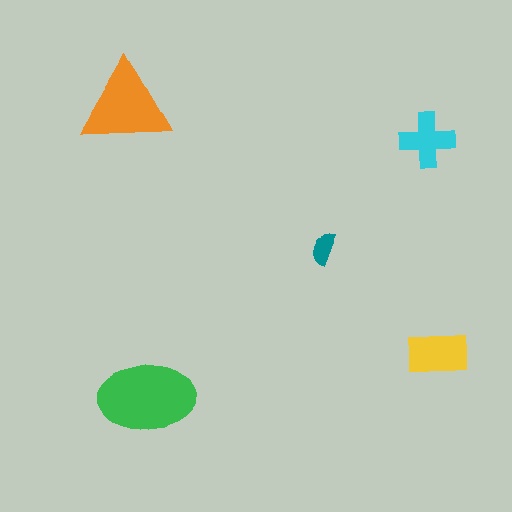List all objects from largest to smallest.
The green ellipse, the orange triangle, the yellow rectangle, the cyan cross, the teal semicircle.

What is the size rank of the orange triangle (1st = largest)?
2nd.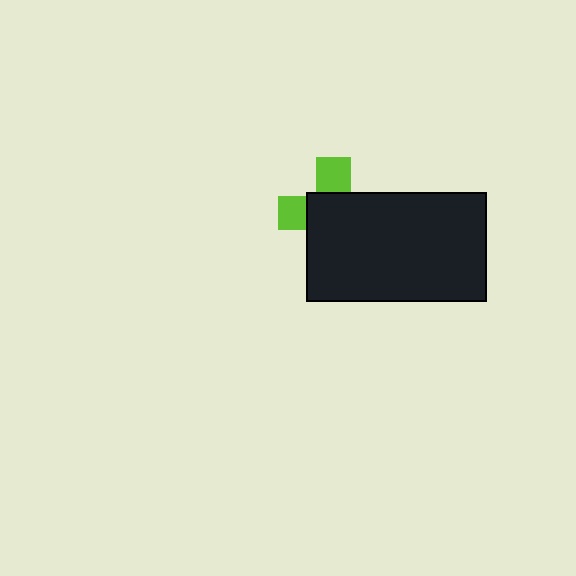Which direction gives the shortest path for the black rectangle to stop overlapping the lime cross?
Moving toward the lower-right gives the shortest separation.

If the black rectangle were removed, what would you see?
You would see the complete lime cross.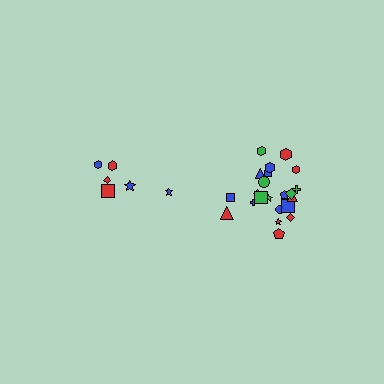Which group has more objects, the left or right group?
The right group.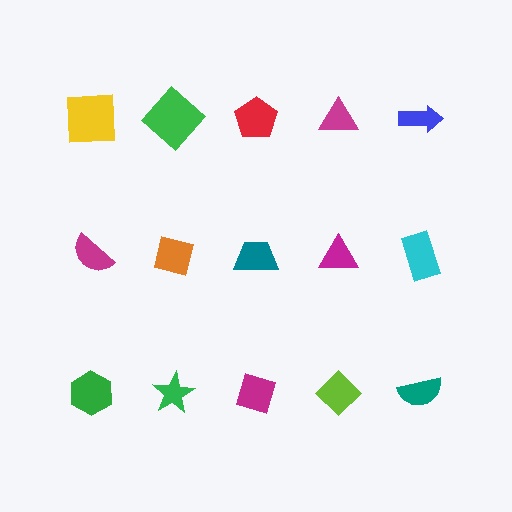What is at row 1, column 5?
A blue arrow.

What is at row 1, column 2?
A green diamond.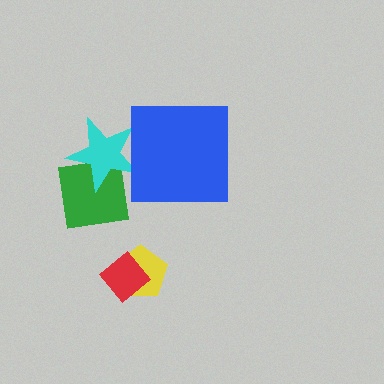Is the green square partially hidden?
Yes, it is partially covered by another shape.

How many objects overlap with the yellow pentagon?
1 object overlaps with the yellow pentagon.